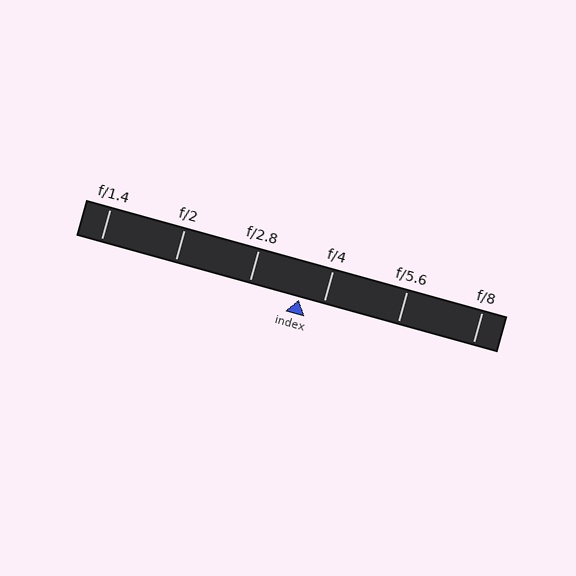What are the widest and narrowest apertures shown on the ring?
The widest aperture shown is f/1.4 and the narrowest is f/8.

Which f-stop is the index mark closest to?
The index mark is closest to f/4.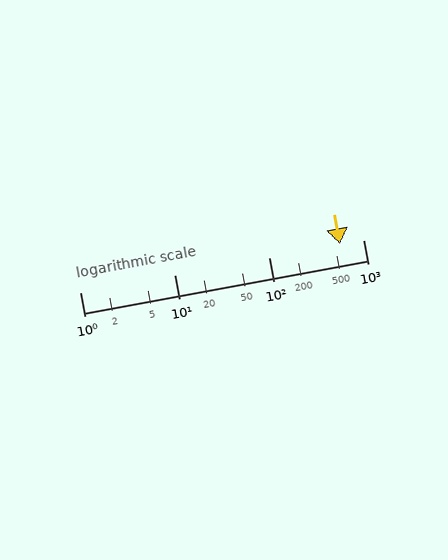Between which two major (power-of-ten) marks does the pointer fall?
The pointer is between 100 and 1000.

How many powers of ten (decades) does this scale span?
The scale spans 3 decades, from 1 to 1000.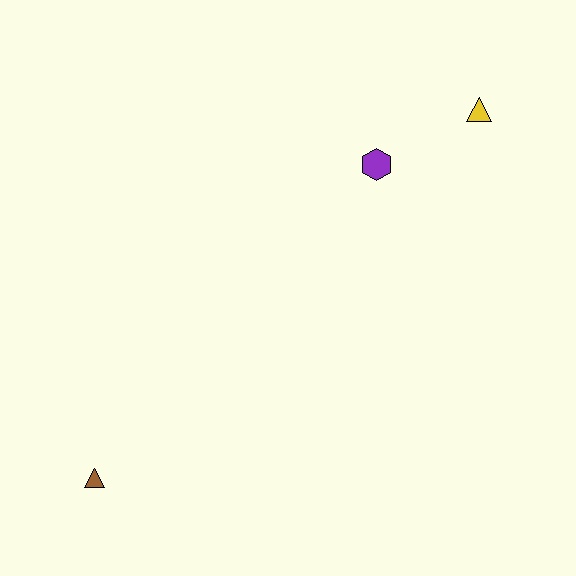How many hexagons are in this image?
There is 1 hexagon.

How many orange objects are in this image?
There are no orange objects.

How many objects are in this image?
There are 3 objects.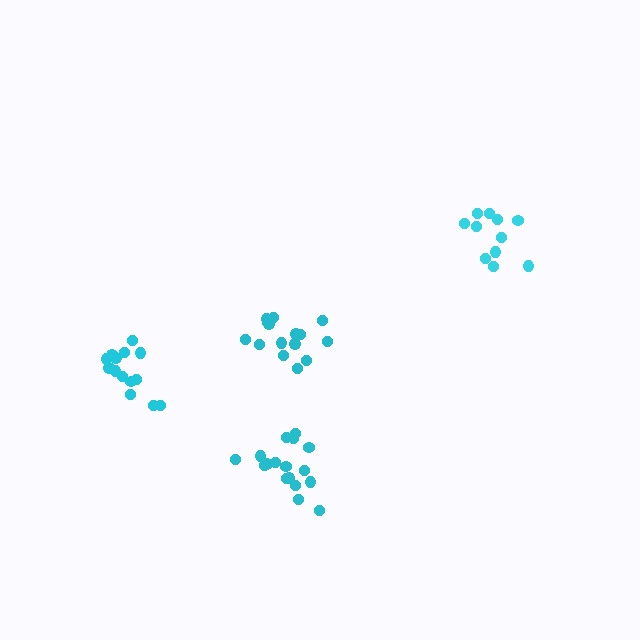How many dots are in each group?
Group 1: 11 dots, Group 2: 15 dots, Group 3: 14 dots, Group 4: 17 dots (57 total).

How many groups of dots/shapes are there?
There are 4 groups.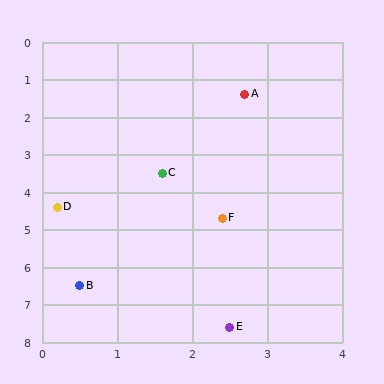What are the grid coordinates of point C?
Point C is at approximately (1.6, 3.5).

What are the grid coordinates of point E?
Point E is at approximately (2.5, 7.6).